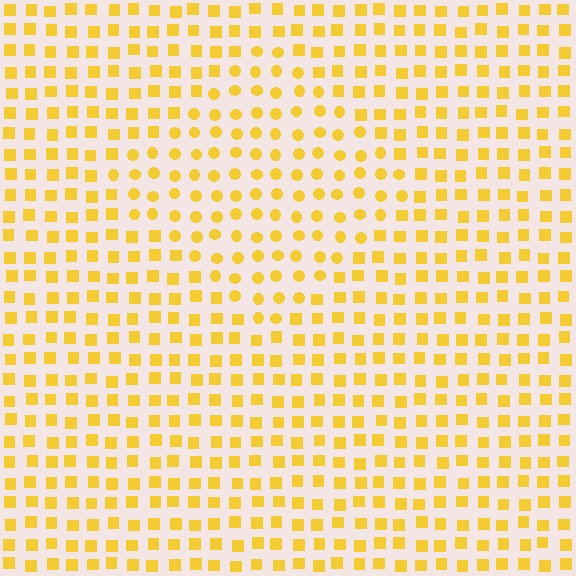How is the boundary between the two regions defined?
The boundary is defined by a change in element shape: circles inside vs. squares outside. All elements share the same color and spacing.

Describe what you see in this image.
The image is filled with small yellow elements arranged in a uniform grid. A diamond-shaped region contains circles, while the surrounding area contains squares. The boundary is defined purely by the change in element shape.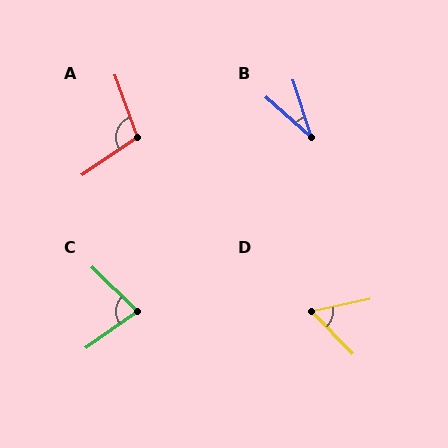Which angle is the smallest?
B, at approximately 30 degrees.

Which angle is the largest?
A, at approximately 104 degrees.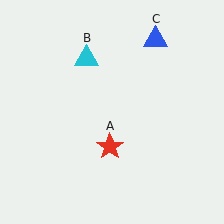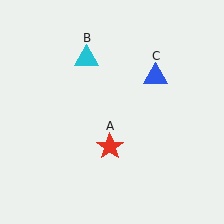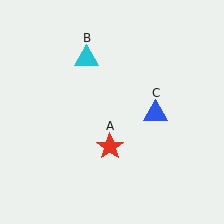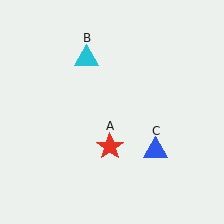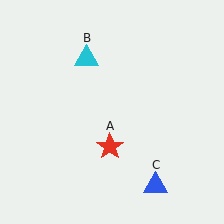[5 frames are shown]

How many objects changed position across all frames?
1 object changed position: blue triangle (object C).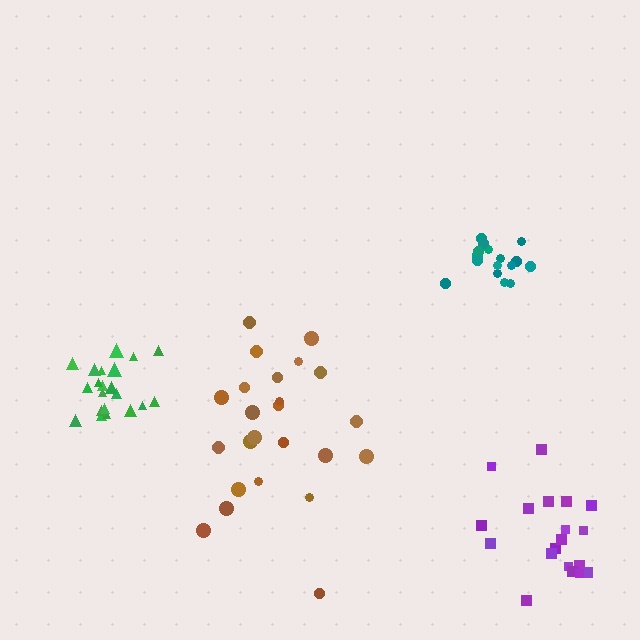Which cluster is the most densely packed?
Green.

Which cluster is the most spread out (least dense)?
Brown.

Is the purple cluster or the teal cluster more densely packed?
Teal.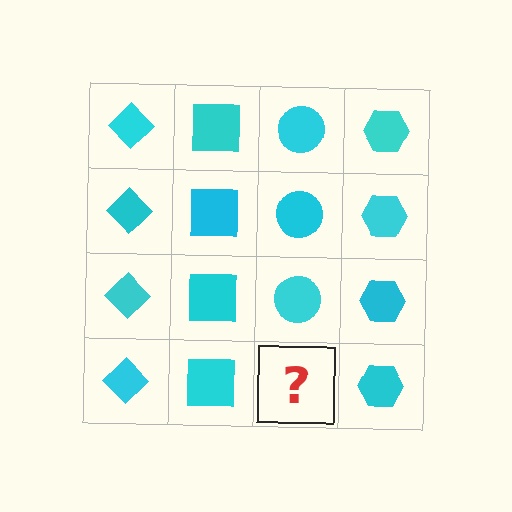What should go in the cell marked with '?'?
The missing cell should contain a cyan circle.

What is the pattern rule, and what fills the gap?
The rule is that each column has a consistent shape. The gap should be filled with a cyan circle.